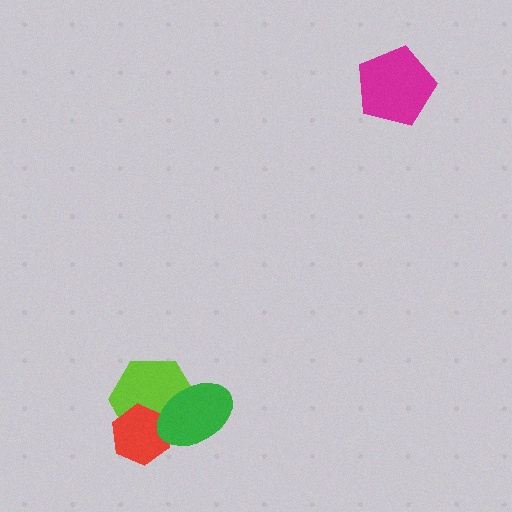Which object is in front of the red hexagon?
The green ellipse is in front of the red hexagon.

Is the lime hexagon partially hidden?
Yes, it is partially covered by another shape.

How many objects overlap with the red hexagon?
2 objects overlap with the red hexagon.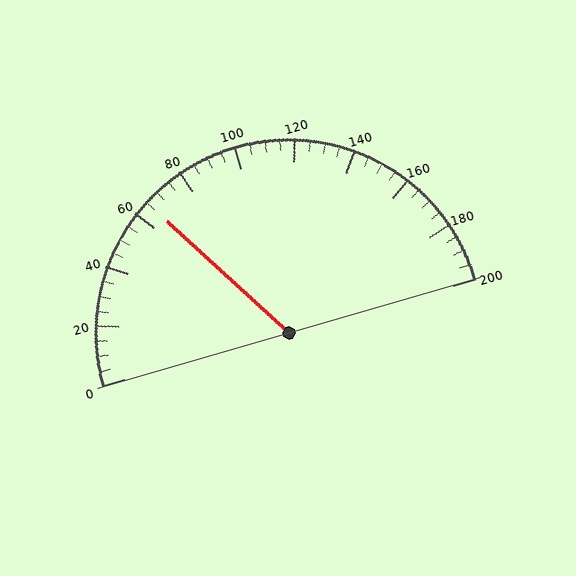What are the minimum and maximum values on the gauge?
The gauge ranges from 0 to 200.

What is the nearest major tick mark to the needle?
The nearest major tick mark is 60.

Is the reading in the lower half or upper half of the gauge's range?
The reading is in the lower half of the range (0 to 200).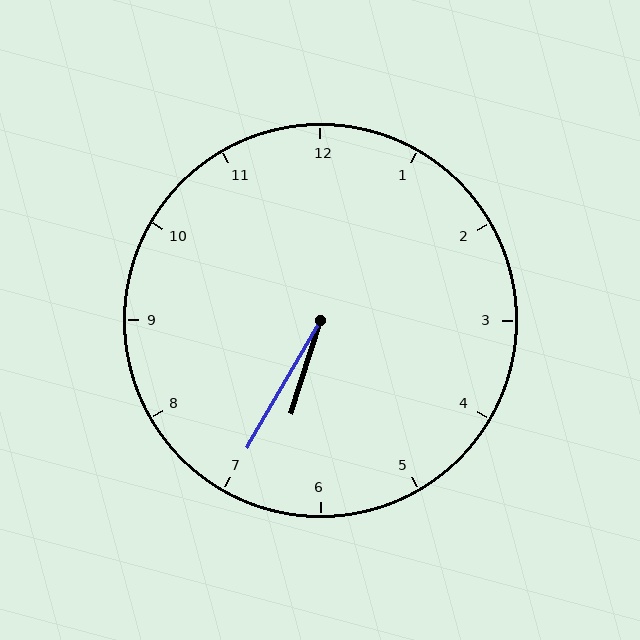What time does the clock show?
6:35.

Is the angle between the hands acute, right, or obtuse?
It is acute.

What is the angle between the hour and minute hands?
Approximately 12 degrees.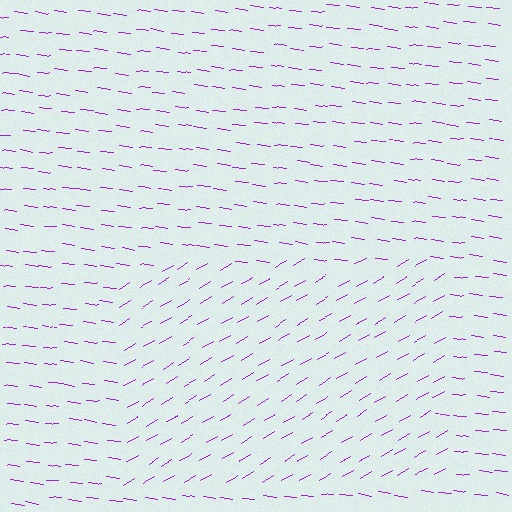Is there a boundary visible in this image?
Yes, there is a texture boundary formed by a change in line orientation.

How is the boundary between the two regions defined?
The boundary is defined purely by a change in line orientation (approximately 38 degrees difference). All lines are the same color and thickness.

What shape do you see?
I see a rectangle.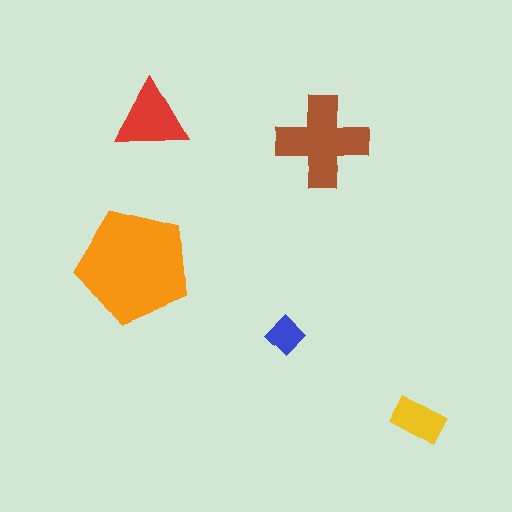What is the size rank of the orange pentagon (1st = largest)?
1st.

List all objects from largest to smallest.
The orange pentagon, the brown cross, the red triangle, the yellow rectangle, the blue diamond.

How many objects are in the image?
There are 5 objects in the image.